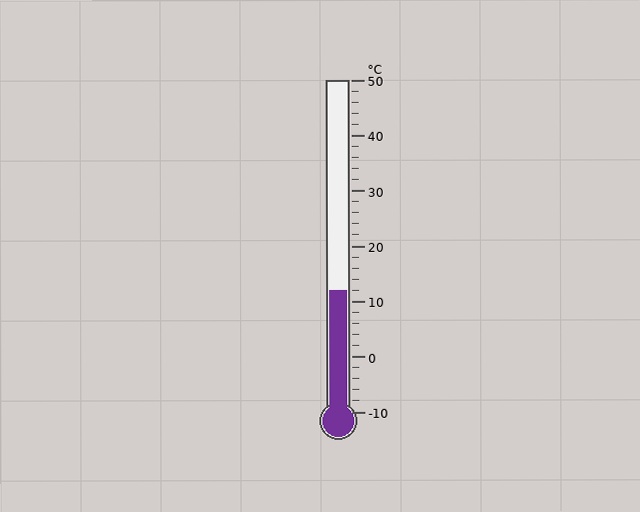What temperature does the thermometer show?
The thermometer shows approximately 12°C.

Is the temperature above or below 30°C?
The temperature is below 30°C.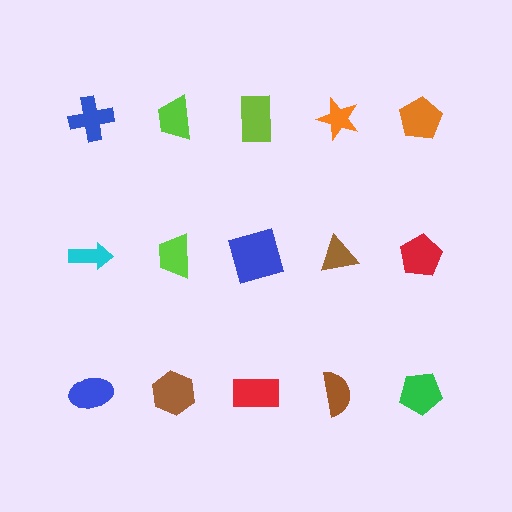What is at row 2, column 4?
A brown triangle.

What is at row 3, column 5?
A green pentagon.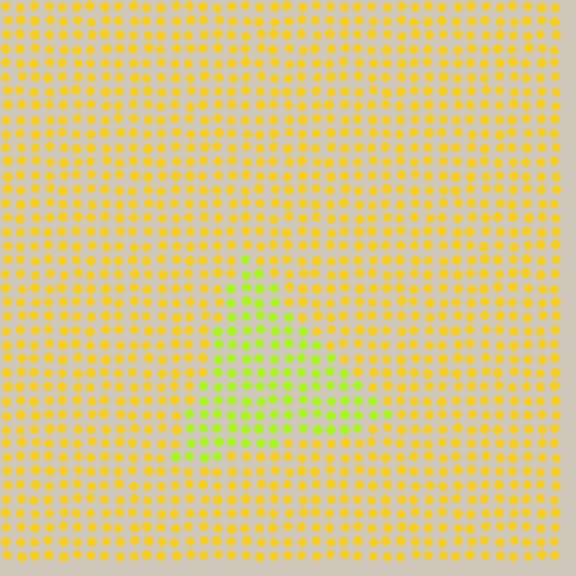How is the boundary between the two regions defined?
The boundary is defined purely by a slight shift in hue (about 33 degrees). Spacing, size, and orientation are identical on both sides.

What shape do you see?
I see a triangle.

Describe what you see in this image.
The image is filled with small yellow elements in a uniform arrangement. A triangle-shaped region is visible where the elements are tinted to a slightly different hue, forming a subtle color boundary.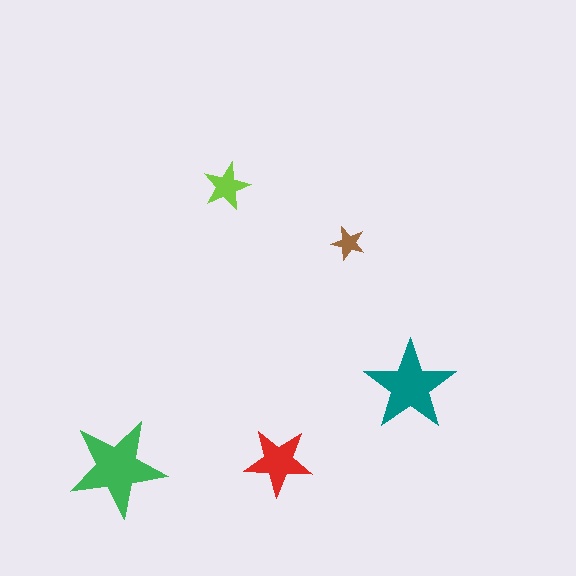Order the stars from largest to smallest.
the green one, the teal one, the red one, the lime one, the brown one.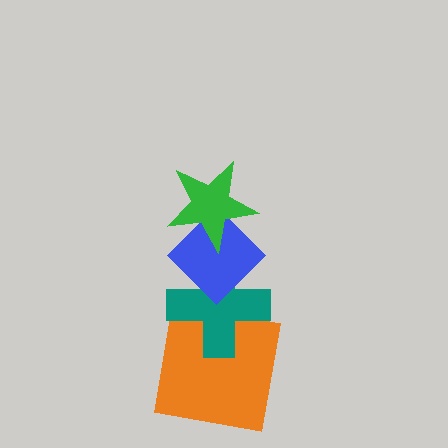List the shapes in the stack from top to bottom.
From top to bottom: the green star, the blue diamond, the teal cross, the orange square.